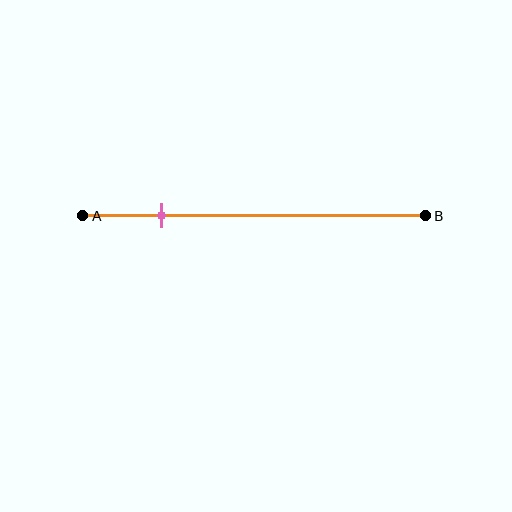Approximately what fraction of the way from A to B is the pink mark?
The pink mark is approximately 25% of the way from A to B.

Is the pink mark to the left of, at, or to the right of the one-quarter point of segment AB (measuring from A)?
The pink mark is approximately at the one-quarter point of segment AB.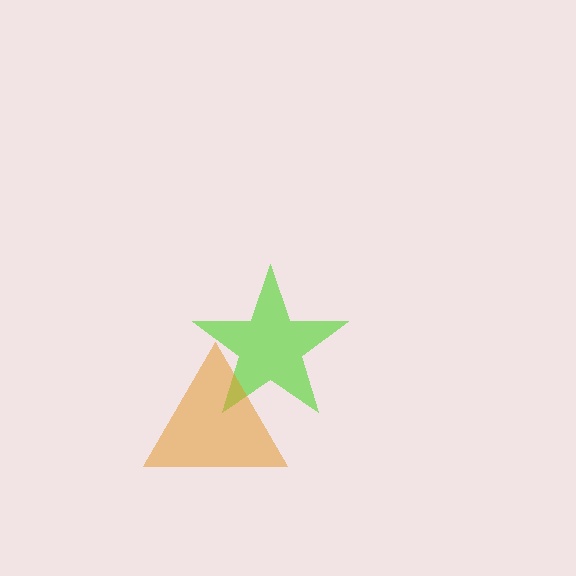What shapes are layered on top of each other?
The layered shapes are: a lime star, an orange triangle.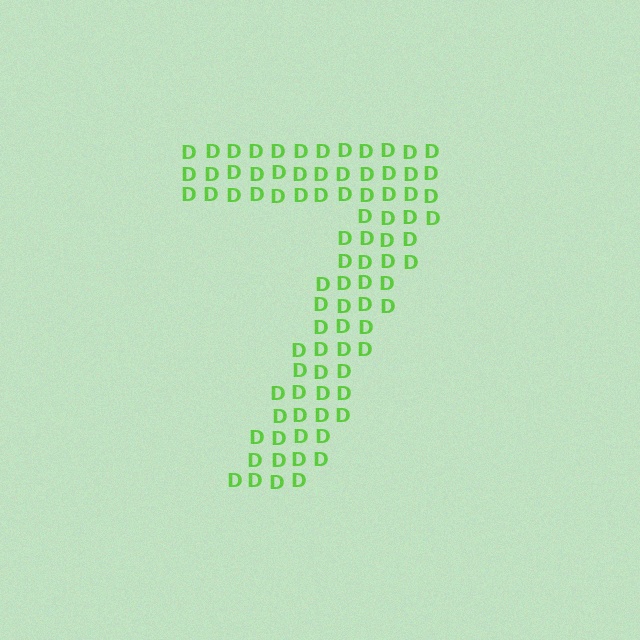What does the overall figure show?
The overall figure shows the digit 7.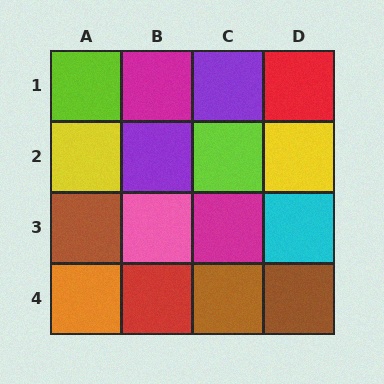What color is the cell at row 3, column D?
Cyan.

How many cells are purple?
2 cells are purple.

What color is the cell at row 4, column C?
Brown.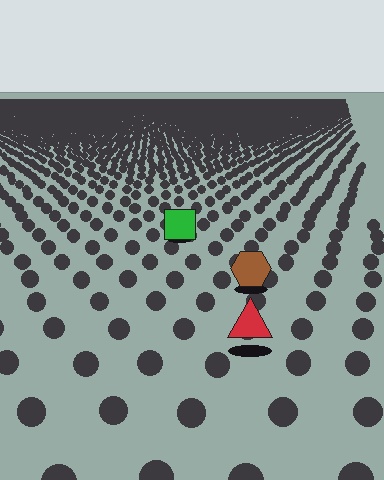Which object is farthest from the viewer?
The green square is farthest from the viewer. It appears smaller and the ground texture around it is denser.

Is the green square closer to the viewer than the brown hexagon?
No. The brown hexagon is closer — you can tell from the texture gradient: the ground texture is coarser near it.